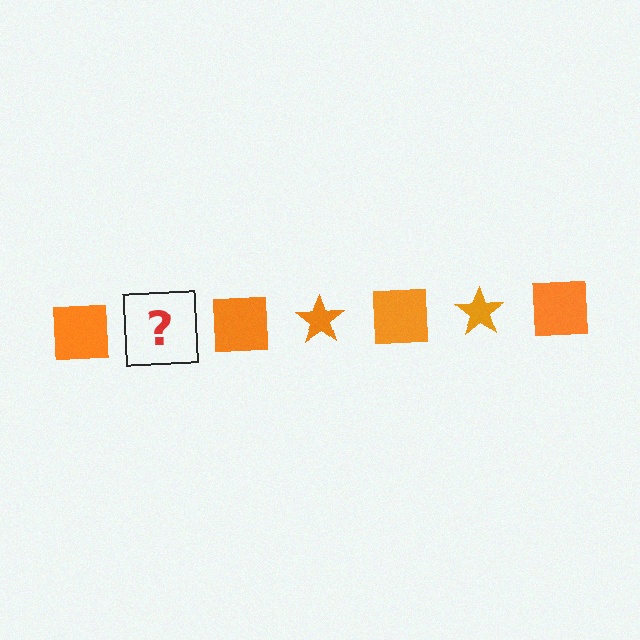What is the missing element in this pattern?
The missing element is an orange star.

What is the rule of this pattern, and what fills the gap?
The rule is that the pattern cycles through square, star shapes in orange. The gap should be filled with an orange star.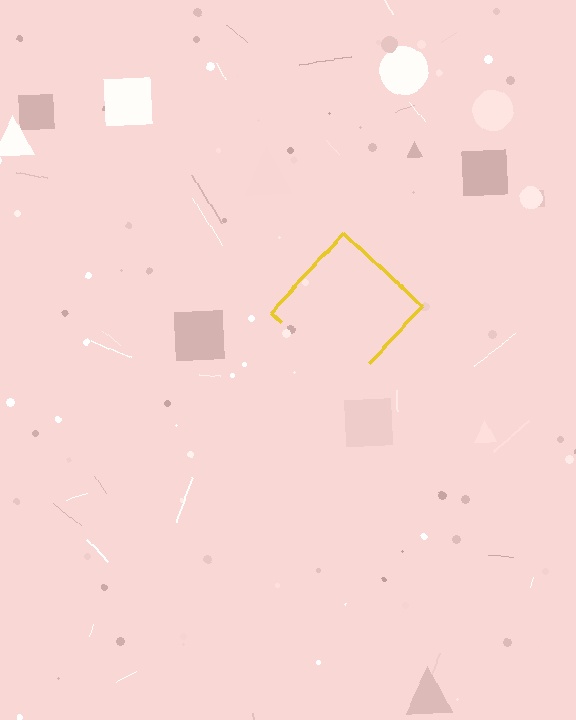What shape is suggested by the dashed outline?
The dashed outline suggests a diamond.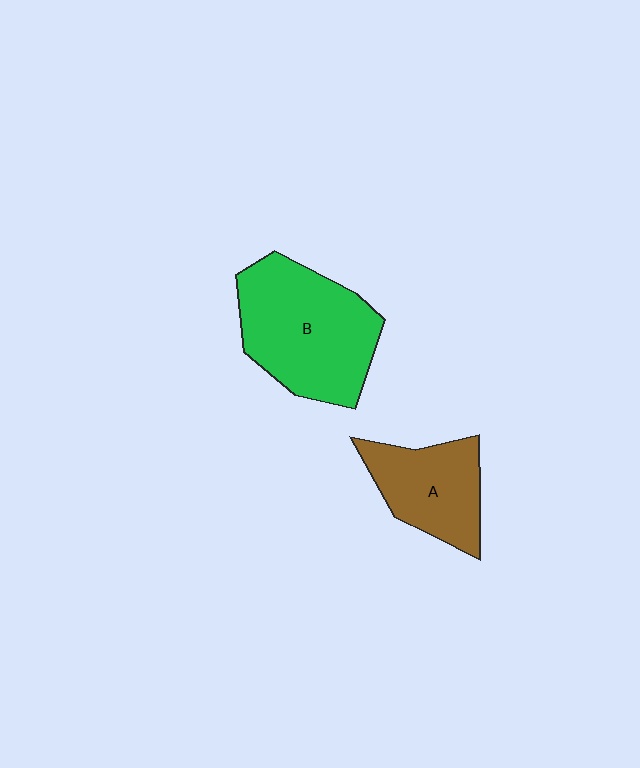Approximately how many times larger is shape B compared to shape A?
Approximately 1.6 times.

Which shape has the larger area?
Shape B (green).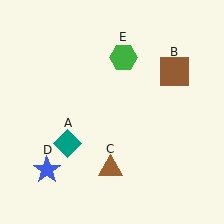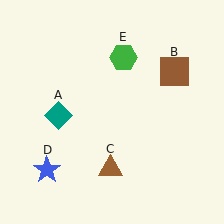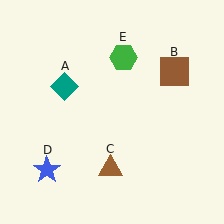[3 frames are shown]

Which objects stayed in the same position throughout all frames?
Brown square (object B) and brown triangle (object C) and blue star (object D) and green hexagon (object E) remained stationary.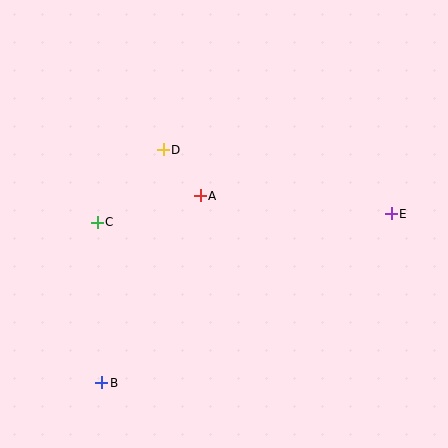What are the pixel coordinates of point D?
Point D is at (163, 150).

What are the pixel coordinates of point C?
Point C is at (97, 222).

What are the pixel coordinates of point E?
Point E is at (391, 214).